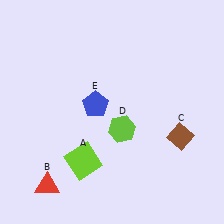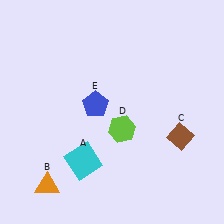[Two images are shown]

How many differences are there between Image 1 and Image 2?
There are 2 differences between the two images.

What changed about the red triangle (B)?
In Image 1, B is red. In Image 2, it changed to orange.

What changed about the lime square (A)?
In Image 1, A is lime. In Image 2, it changed to cyan.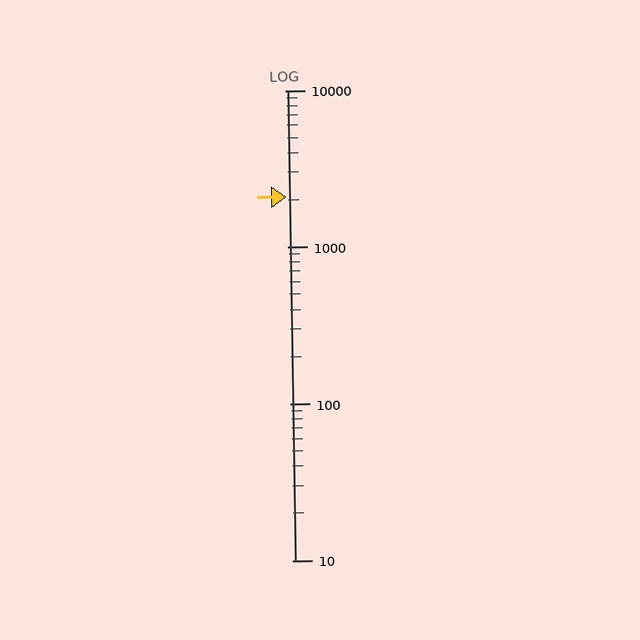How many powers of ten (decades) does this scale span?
The scale spans 3 decades, from 10 to 10000.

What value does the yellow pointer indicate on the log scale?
The pointer indicates approximately 2100.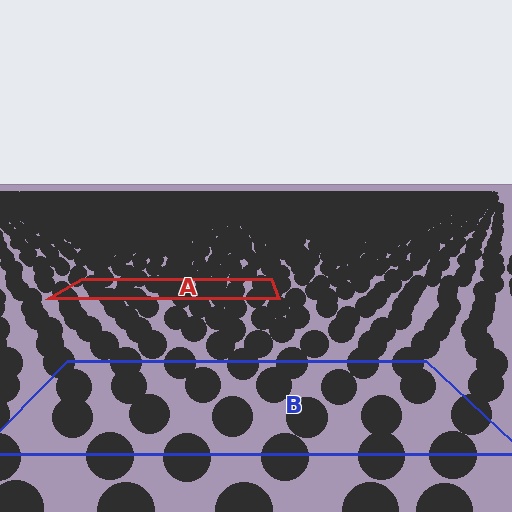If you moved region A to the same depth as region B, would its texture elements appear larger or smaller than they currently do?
They would appear larger. At a closer depth, the same texture elements are projected at a bigger on-screen size.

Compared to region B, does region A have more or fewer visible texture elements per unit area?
Region A has more texture elements per unit area — they are packed more densely because it is farther away.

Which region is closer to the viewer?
Region B is closer. The texture elements there are larger and more spread out.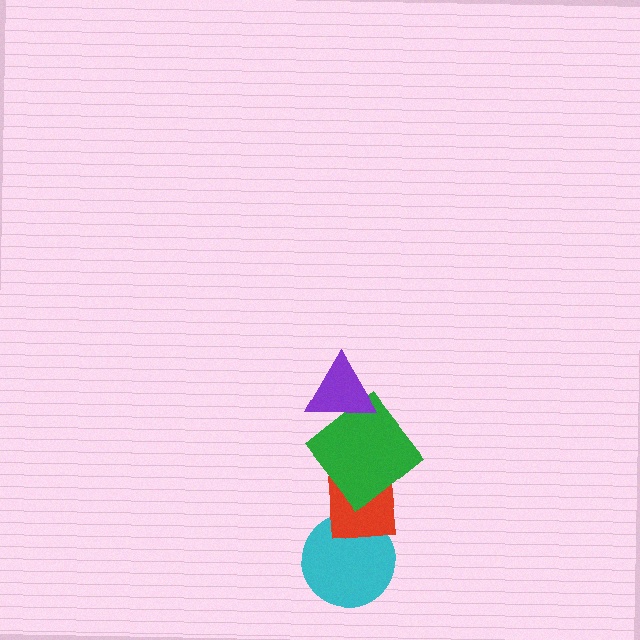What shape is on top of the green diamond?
The purple triangle is on top of the green diamond.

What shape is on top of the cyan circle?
The red square is on top of the cyan circle.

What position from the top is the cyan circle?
The cyan circle is 4th from the top.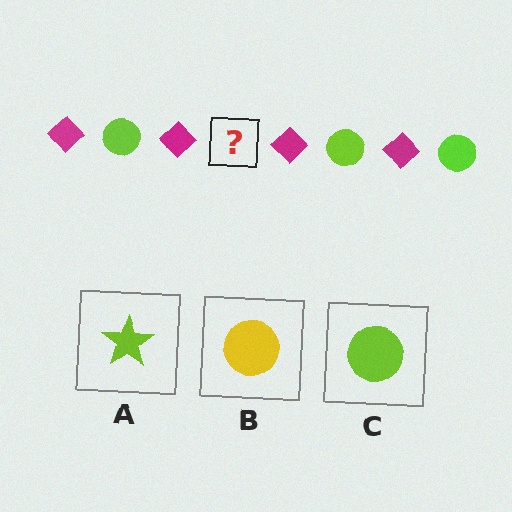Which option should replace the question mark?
Option C.